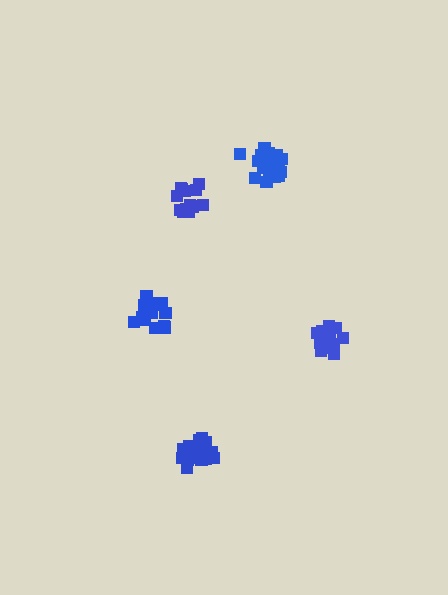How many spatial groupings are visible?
There are 5 spatial groupings.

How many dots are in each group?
Group 1: 20 dots, Group 2: 19 dots, Group 3: 18 dots, Group 4: 14 dots, Group 5: 20 dots (91 total).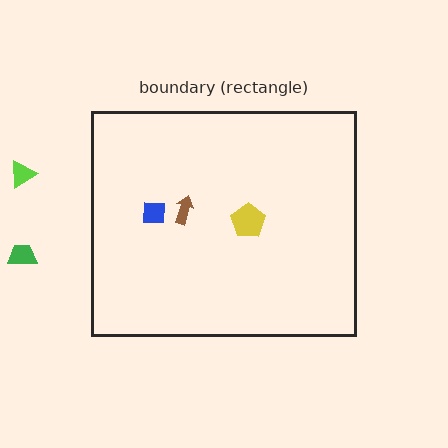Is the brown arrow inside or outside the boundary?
Inside.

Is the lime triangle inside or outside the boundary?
Outside.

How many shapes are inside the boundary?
3 inside, 2 outside.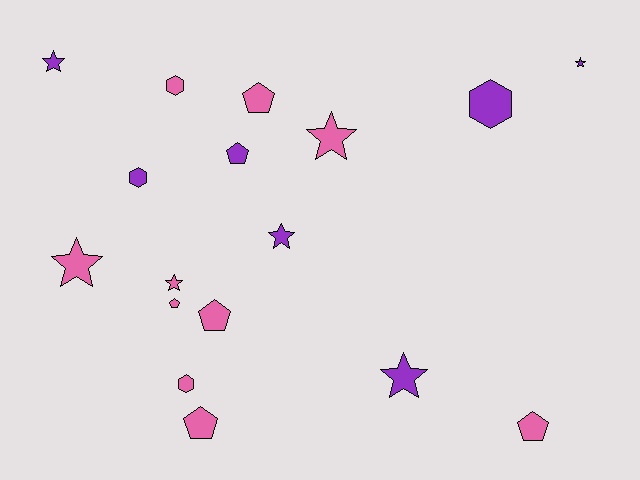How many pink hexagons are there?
There are 2 pink hexagons.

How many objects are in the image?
There are 17 objects.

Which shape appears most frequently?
Star, with 7 objects.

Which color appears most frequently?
Pink, with 10 objects.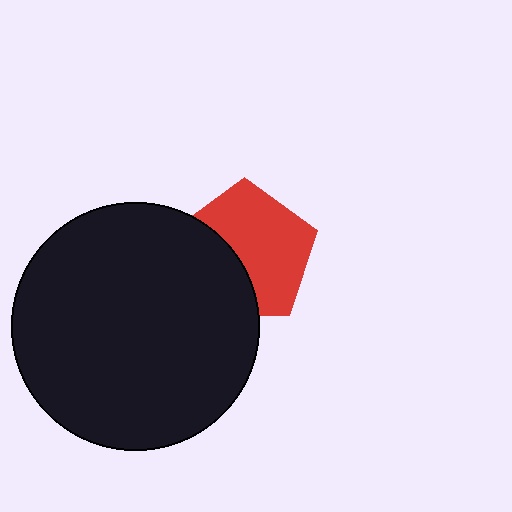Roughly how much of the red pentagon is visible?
About half of it is visible (roughly 62%).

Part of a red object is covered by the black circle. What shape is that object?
It is a pentagon.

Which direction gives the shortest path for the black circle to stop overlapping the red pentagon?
Moving left gives the shortest separation.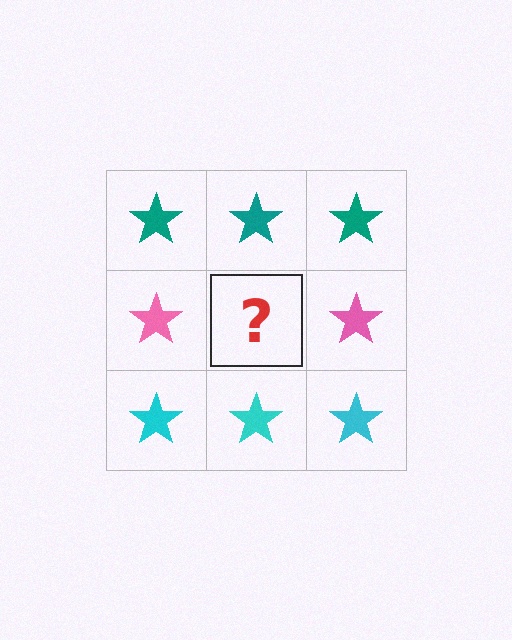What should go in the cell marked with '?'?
The missing cell should contain a pink star.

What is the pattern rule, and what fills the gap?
The rule is that each row has a consistent color. The gap should be filled with a pink star.